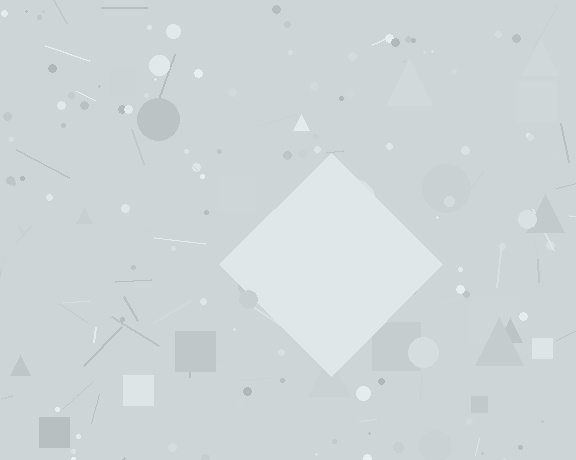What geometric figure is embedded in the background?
A diamond is embedded in the background.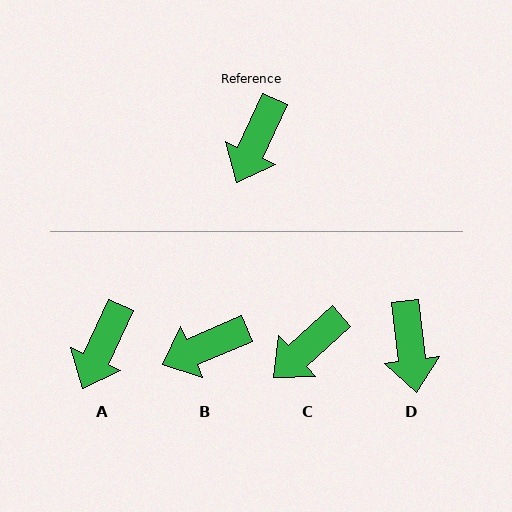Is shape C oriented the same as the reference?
No, it is off by about 23 degrees.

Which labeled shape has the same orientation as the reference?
A.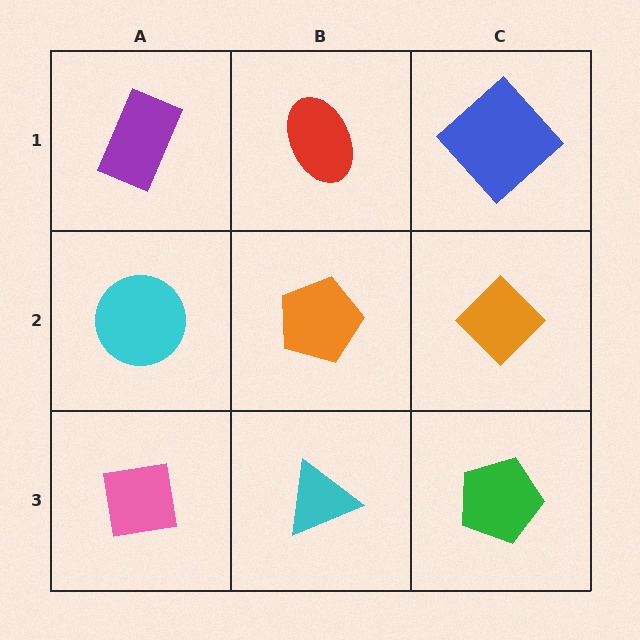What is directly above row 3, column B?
An orange pentagon.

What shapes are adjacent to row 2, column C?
A blue diamond (row 1, column C), a green pentagon (row 3, column C), an orange pentagon (row 2, column B).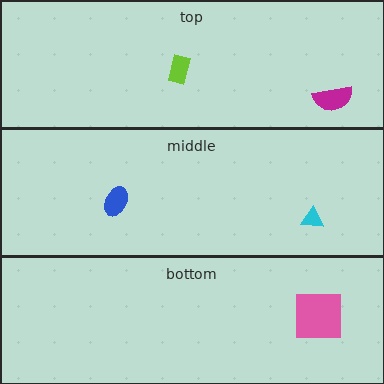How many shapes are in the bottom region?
1.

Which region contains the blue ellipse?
The middle region.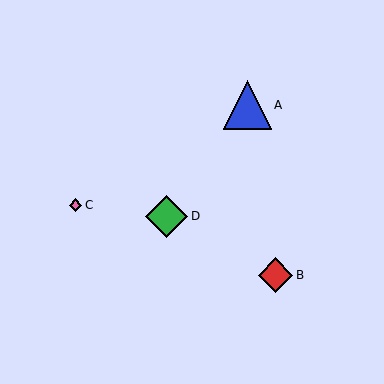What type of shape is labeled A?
Shape A is a blue triangle.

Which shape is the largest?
The blue triangle (labeled A) is the largest.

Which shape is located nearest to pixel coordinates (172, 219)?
The green diamond (labeled D) at (167, 216) is nearest to that location.